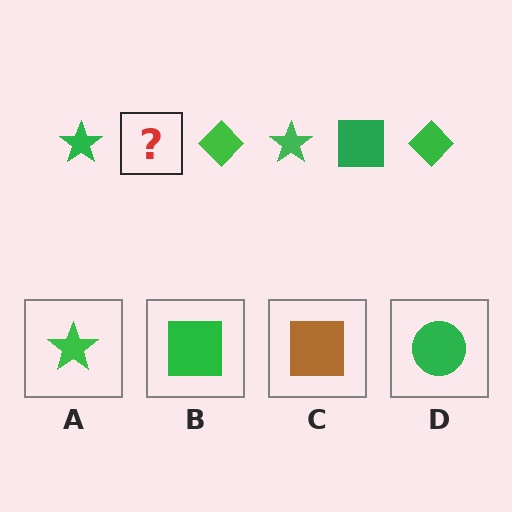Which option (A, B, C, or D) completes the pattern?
B.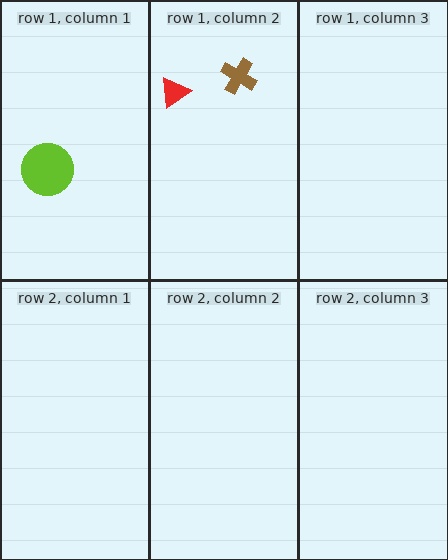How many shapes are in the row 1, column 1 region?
1.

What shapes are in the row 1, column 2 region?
The brown cross, the red triangle.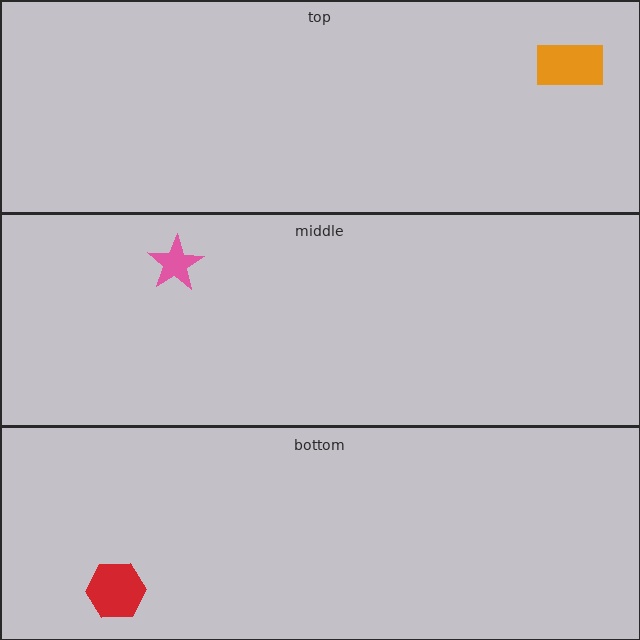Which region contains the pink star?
The middle region.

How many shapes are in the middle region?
1.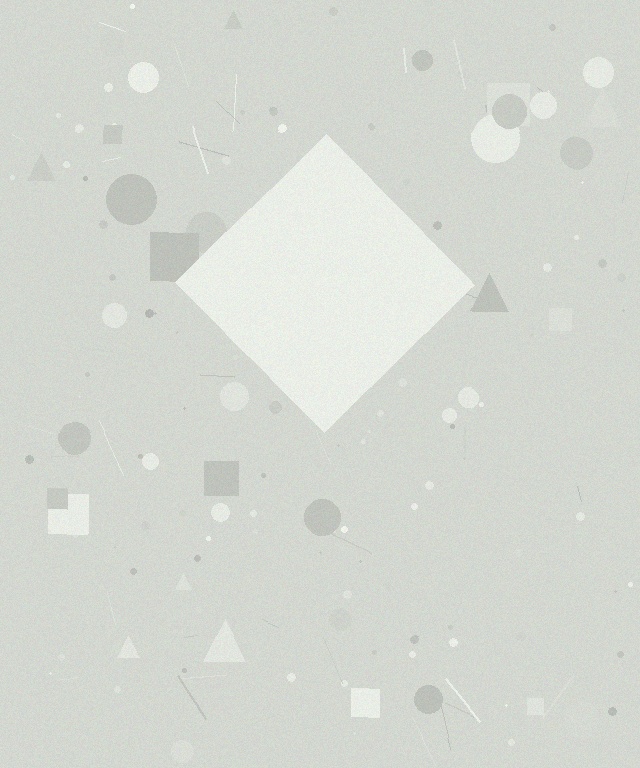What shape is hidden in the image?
A diamond is hidden in the image.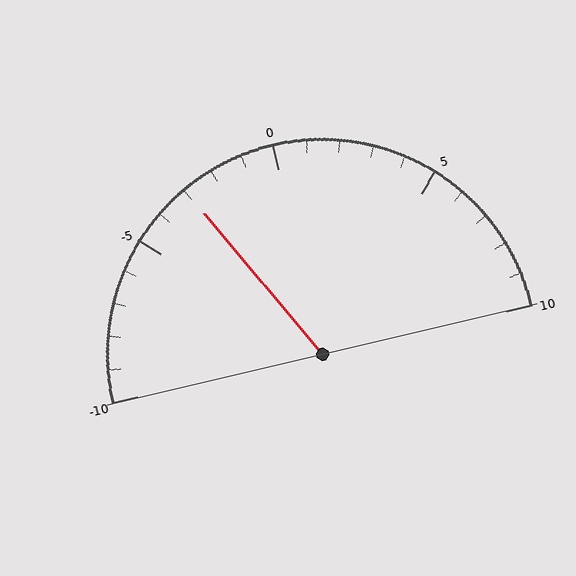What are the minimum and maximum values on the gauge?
The gauge ranges from -10 to 10.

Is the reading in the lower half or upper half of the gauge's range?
The reading is in the lower half of the range (-10 to 10).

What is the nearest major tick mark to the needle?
The nearest major tick mark is -5.